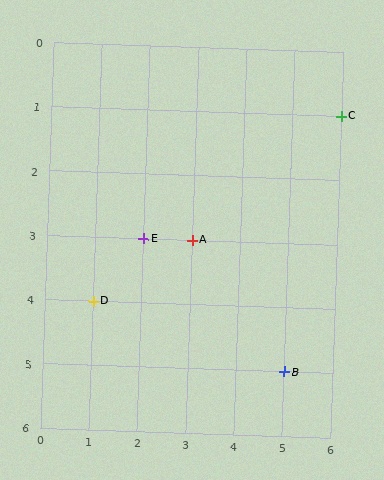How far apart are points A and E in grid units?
Points A and E are 1 column apart.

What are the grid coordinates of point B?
Point B is at grid coordinates (5, 5).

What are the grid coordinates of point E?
Point E is at grid coordinates (2, 3).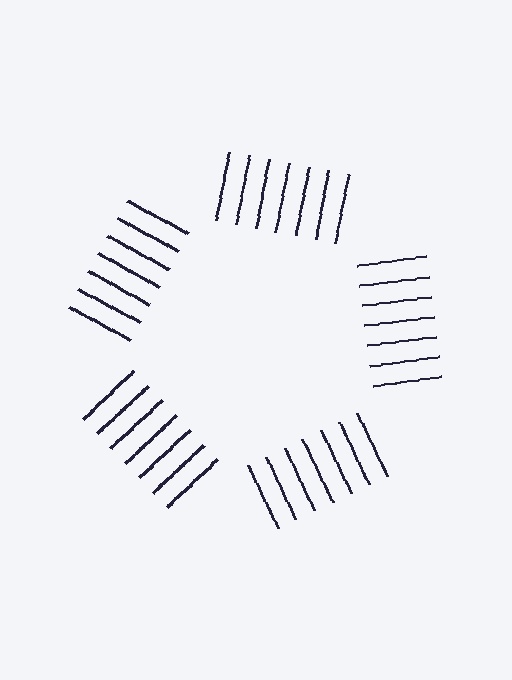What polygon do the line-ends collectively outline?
An illusory pentagon — the line segments terminate on its edges but no continuous stroke is drawn.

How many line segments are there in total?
35 — 7 along each of the 5 edges.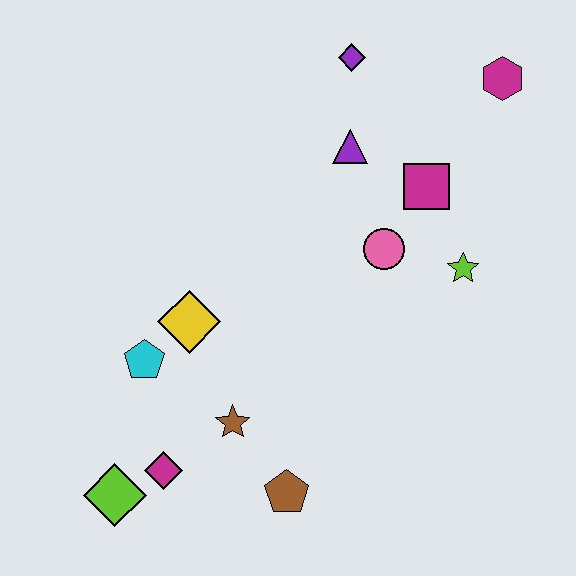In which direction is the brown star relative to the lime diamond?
The brown star is to the right of the lime diamond.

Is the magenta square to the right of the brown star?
Yes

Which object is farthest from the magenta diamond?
The magenta hexagon is farthest from the magenta diamond.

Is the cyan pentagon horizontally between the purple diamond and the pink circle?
No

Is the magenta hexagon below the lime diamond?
No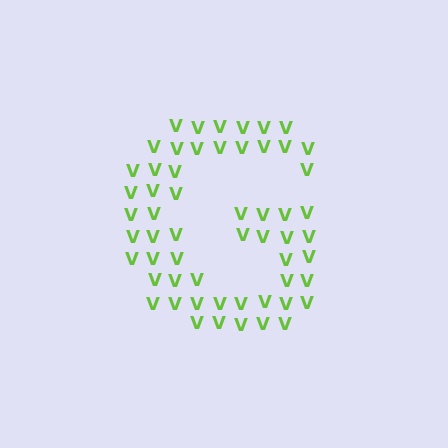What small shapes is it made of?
It is made of small letter V's.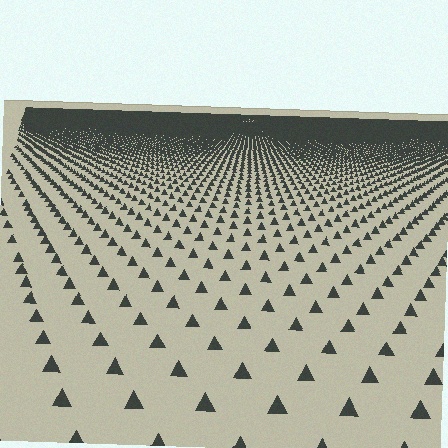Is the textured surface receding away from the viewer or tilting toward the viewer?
The surface is receding away from the viewer. Texture elements get smaller and denser toward the top.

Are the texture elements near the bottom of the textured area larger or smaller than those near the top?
Larger. Near the bottom, elements are closer to the viewer and appear at a bigger on-screen size.